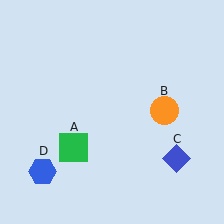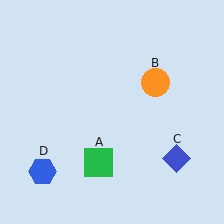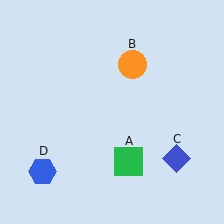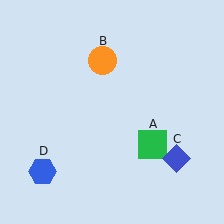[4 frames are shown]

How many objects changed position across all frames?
2 objects changed position: green square (object A), orange circle (object B).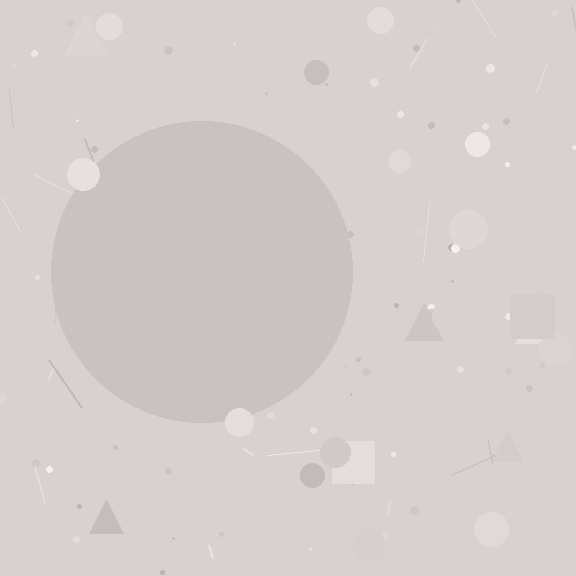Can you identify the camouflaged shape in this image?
The camouflaged shape is a circle.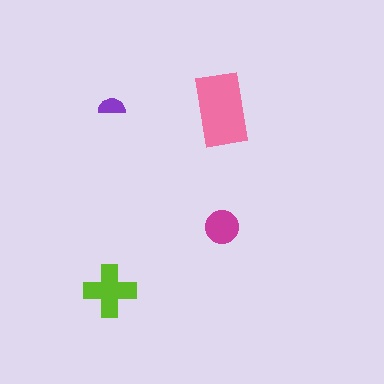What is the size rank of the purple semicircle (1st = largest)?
4th.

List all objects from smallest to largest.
The purple semicircle, the magenta circle, the lime cross, the pink rectangle.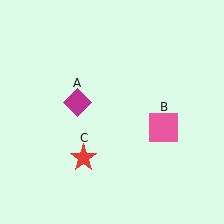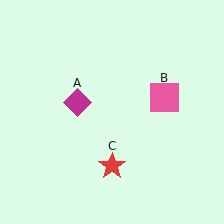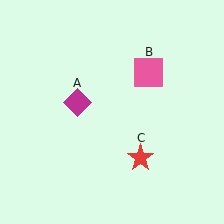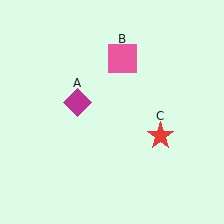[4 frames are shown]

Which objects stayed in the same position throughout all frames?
Magenta diamond (object A) remained stationary.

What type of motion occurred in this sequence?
The pink square (object B), red star (object C) rotated counterclockwise around the center of the scene.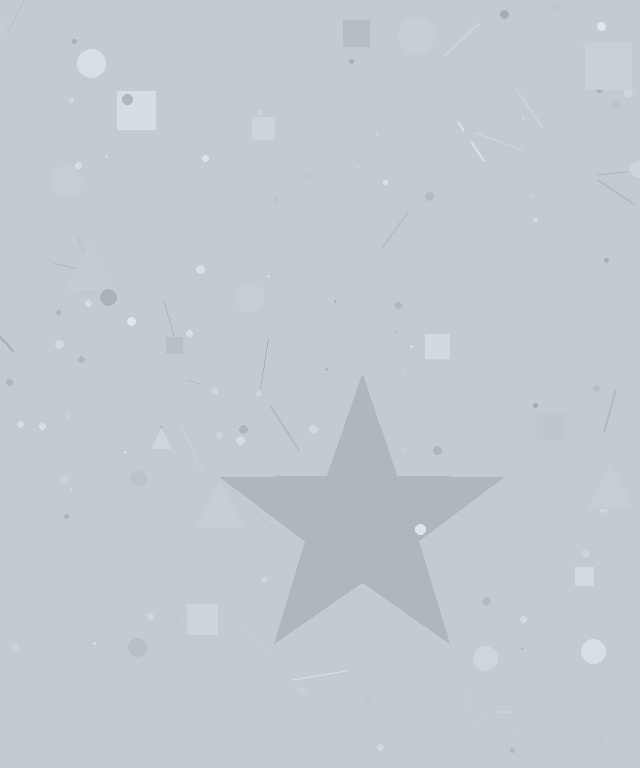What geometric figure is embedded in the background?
A star is embedded in the background.